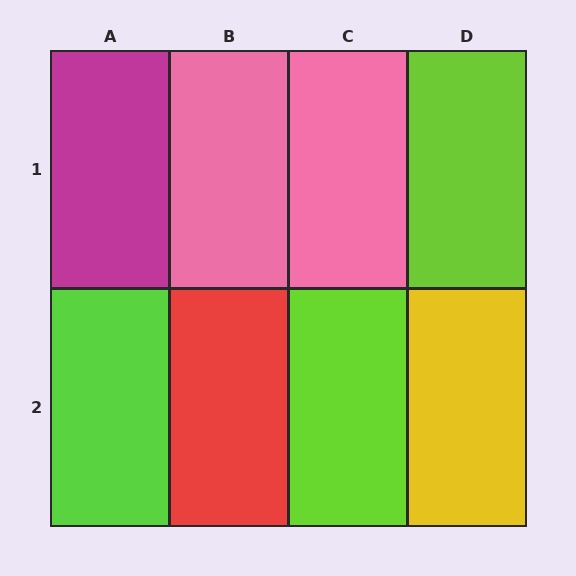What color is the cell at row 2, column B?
Red.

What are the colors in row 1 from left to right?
Magenta, pink, pink, lime.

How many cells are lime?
3 cells are lime.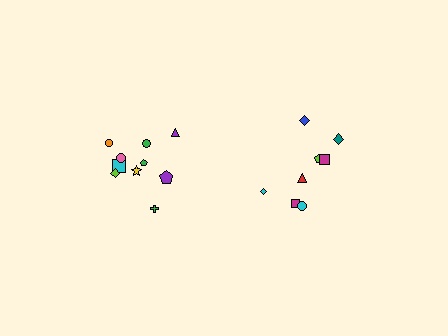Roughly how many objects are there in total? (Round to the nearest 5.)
Roughly 20 objects in total.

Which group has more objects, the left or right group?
The left group.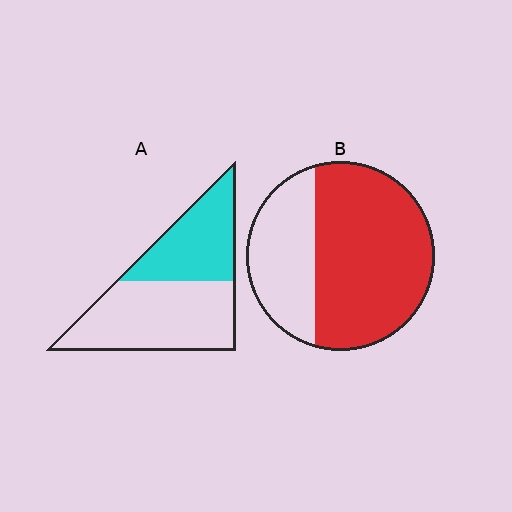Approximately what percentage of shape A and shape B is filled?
A is approximately 40% and B is approximately 65%.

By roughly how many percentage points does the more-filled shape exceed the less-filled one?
By roughly 25 percentage points (B over A).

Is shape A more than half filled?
No.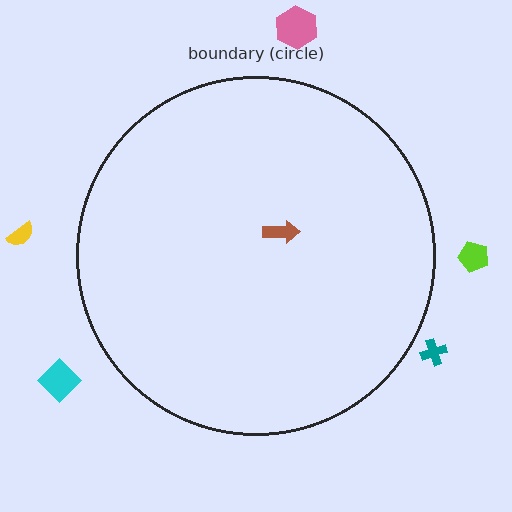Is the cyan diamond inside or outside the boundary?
Outside.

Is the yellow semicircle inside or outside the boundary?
Outside.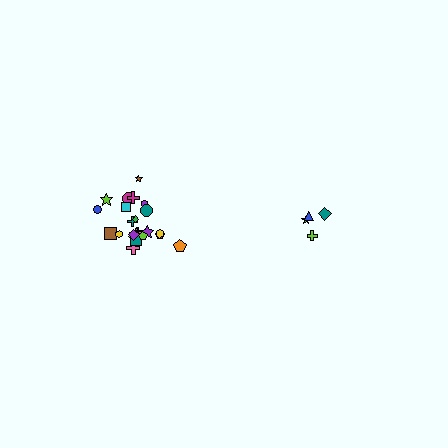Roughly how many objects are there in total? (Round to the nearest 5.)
Roughly 30 objects in total.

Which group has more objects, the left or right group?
The left group.